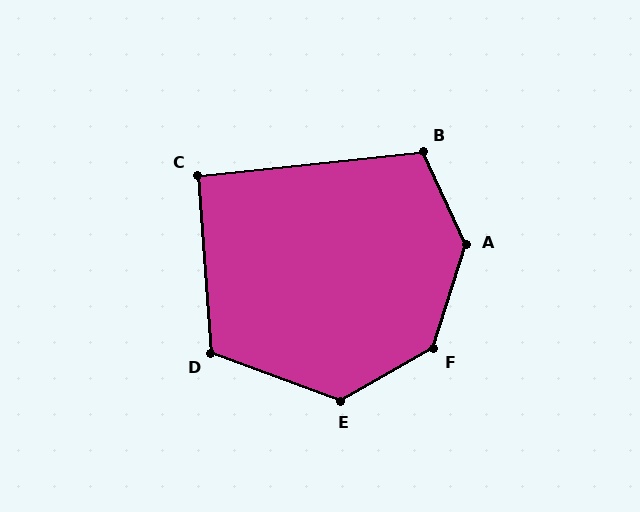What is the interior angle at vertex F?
Approximately 137 degrees (obtuse).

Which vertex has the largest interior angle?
A, at approximately 138 degrees.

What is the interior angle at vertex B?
Approximately 109 degrees (obtuse).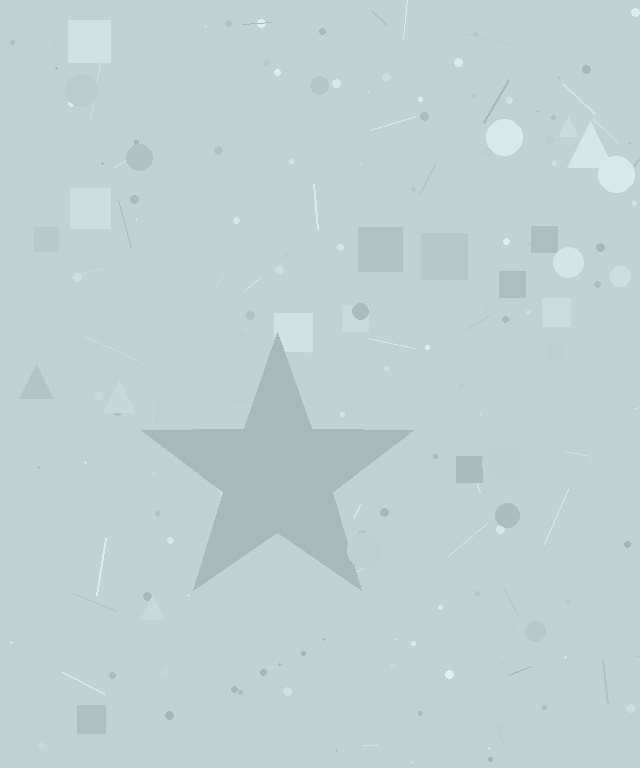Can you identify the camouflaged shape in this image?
The camouflaged shape is a star.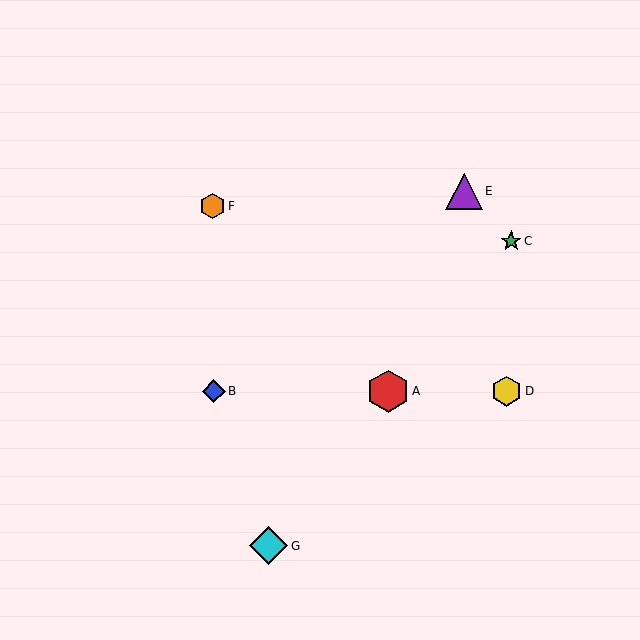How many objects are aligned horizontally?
3 objects (A, B, D) are aligned horizontally.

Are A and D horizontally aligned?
Yes, both are at y≈391.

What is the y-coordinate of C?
Object C is at y≈241.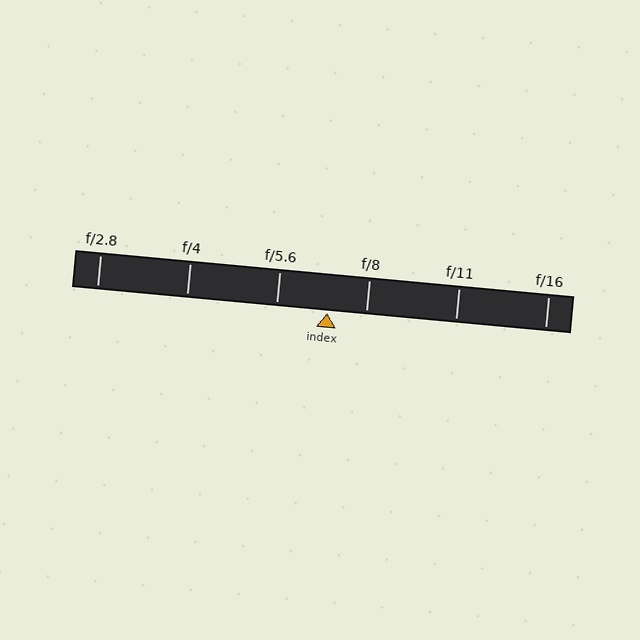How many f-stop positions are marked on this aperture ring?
There are 6 f-stop positions marked.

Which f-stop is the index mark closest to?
The index mark is closest to f/8.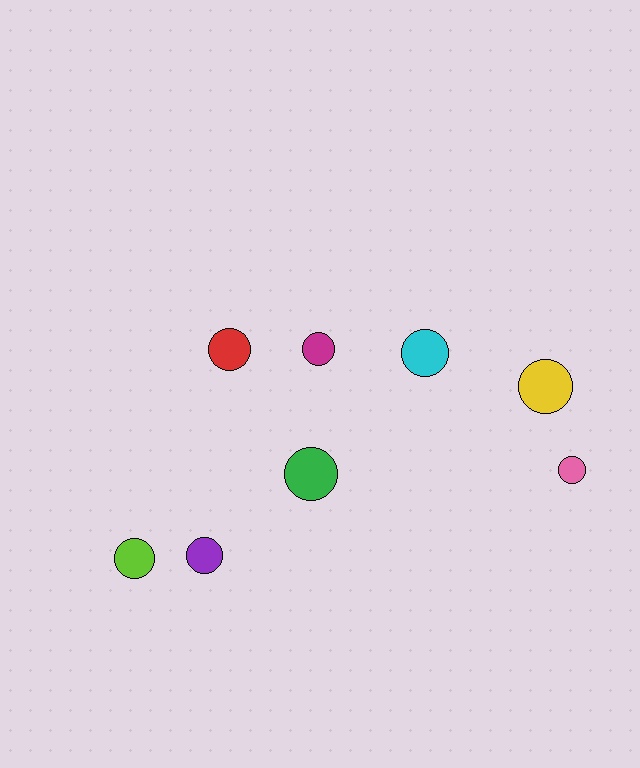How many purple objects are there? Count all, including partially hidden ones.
There is 1 purple object.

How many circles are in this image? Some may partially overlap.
There are 8 circles.